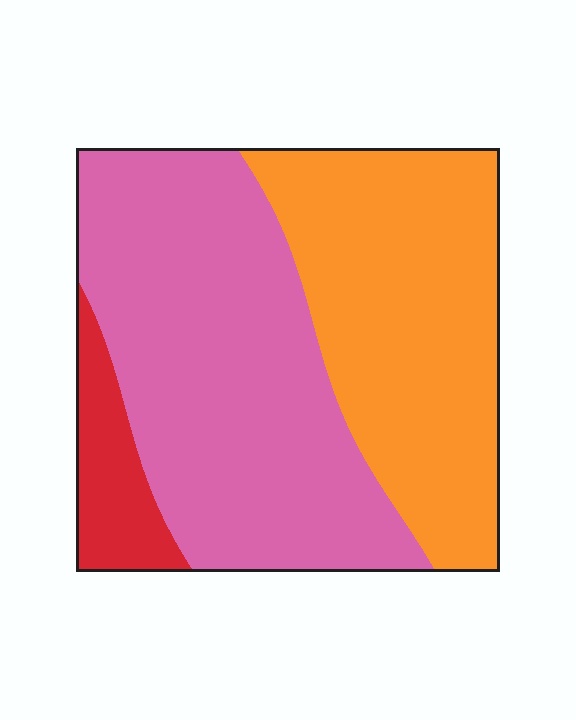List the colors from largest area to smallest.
From largest to smallest: pink, orange, red.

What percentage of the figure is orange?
Orange takes up between a quarter and a half of the figure.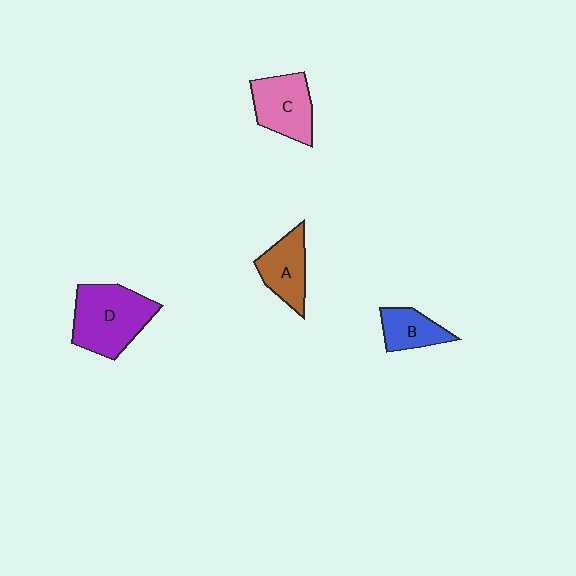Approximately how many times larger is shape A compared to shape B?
Approximately 1.2 times.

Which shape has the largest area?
Shape D (purple).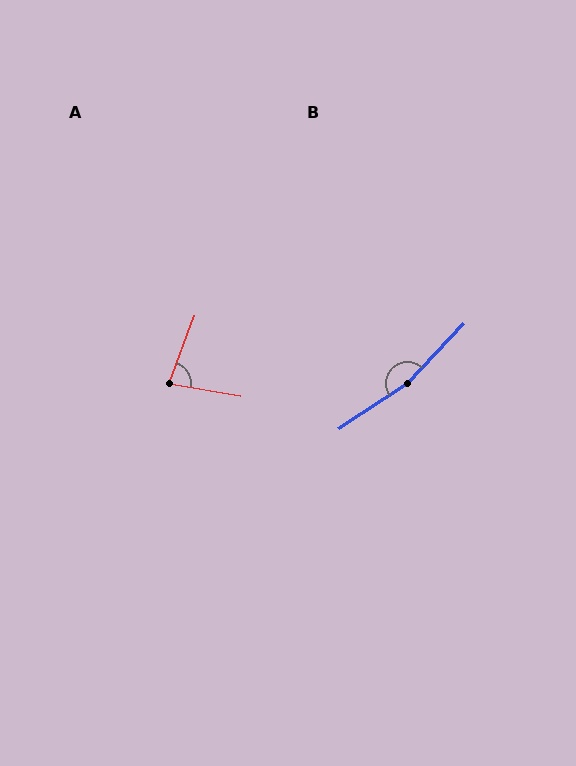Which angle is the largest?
B, at approximately 167 degrees.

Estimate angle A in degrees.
Approximately 79 degrees.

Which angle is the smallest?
A, at approximately 79 degrees.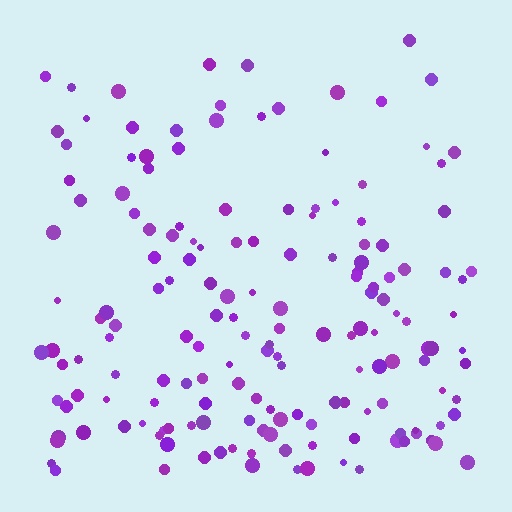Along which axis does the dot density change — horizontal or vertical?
Vertical.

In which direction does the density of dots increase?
From top to bottom, with the bottom side densest.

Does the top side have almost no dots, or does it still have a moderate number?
Still a moderate number, just noticeably fewer than the bottom.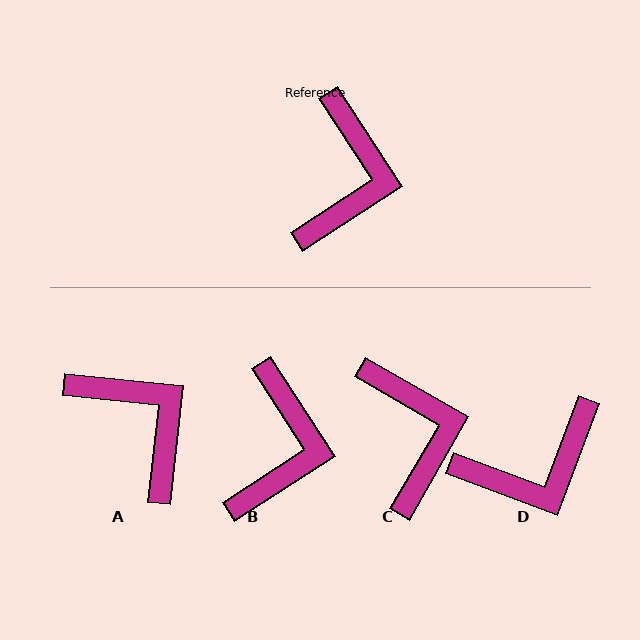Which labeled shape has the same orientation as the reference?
B.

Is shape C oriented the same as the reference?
No, it is off by about 27 degrees.